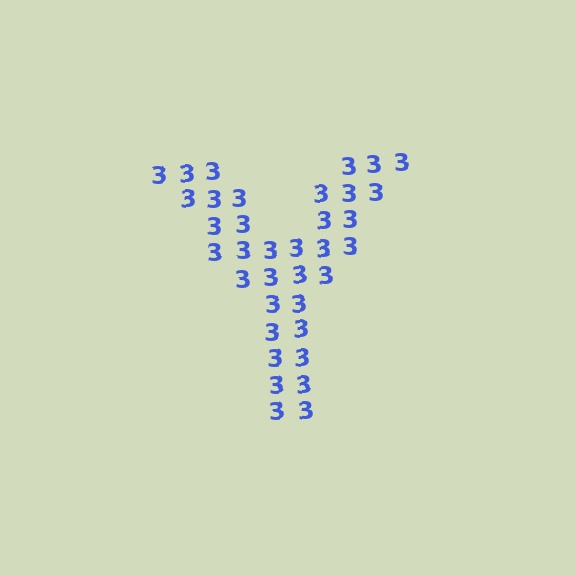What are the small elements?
The small elements are digit 3's.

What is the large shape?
The large shape is the letter Y.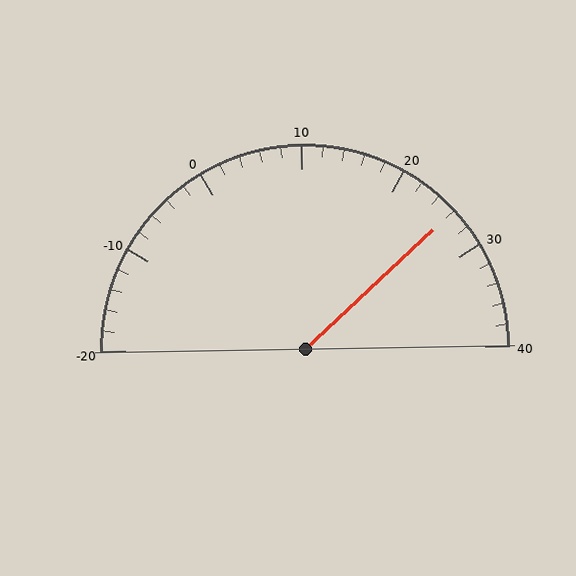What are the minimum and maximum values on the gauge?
The gauge ranges from -20 to 40.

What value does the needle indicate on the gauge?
The needle indicates approximately 26.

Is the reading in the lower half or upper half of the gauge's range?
The reading is in the upper half of the range (-20 to 40).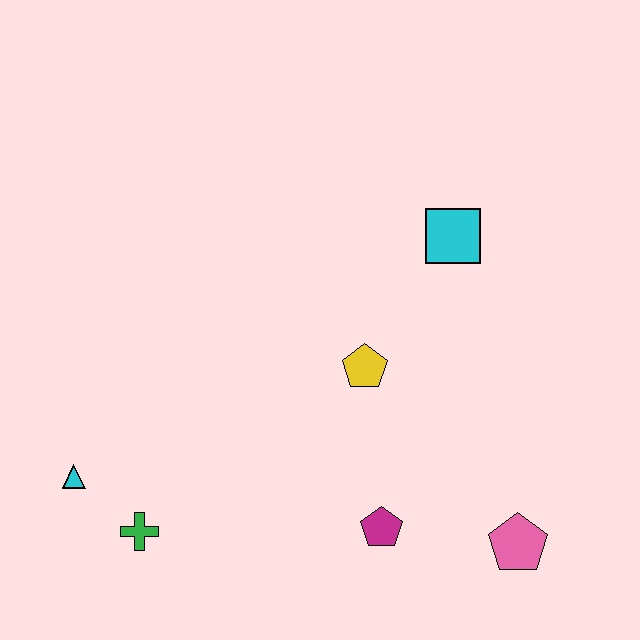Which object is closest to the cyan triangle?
The green cross is closest to the cyan triangle.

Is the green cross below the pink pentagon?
No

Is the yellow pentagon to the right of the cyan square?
No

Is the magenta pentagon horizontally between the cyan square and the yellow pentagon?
Yes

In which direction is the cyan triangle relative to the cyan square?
The cyan triangle is to the left of the cyan square.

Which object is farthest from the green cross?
The cyan square is farthest from the green cross.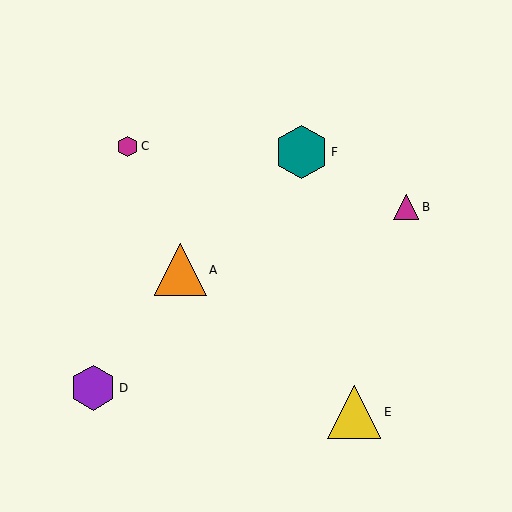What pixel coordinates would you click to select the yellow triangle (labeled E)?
Click at (354, 412) to select the yellow triangle E.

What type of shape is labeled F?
Shape F is a teal hexagon.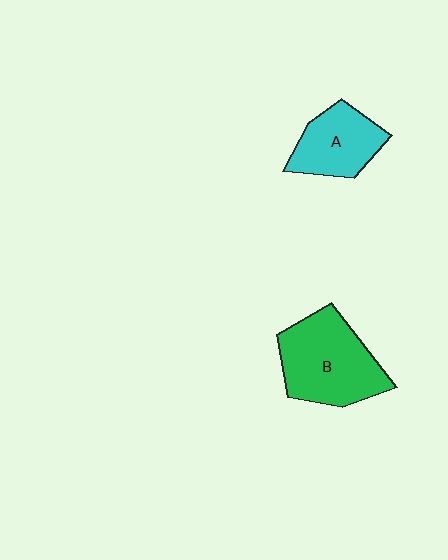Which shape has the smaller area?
Shape A (cyan).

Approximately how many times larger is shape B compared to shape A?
Approximately 1.5 times.